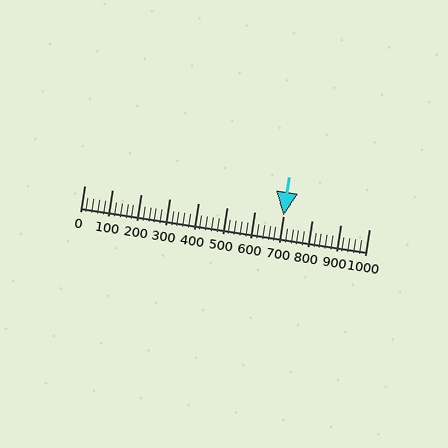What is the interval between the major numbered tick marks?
The major tick marks are spaced 100 units apart.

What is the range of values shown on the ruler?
The ruler shows values from 0 to 1000.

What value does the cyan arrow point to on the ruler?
The cyan arrow points to approximately 700.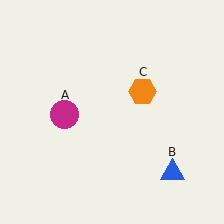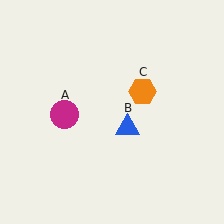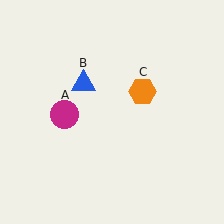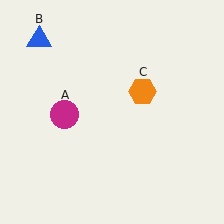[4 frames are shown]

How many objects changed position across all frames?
1 object changed position: blue triangle (object B).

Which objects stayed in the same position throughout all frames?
Magenta circle (object A) and orange hexagon (object C) remained stationary.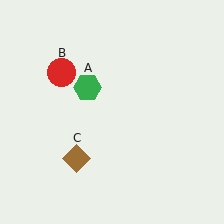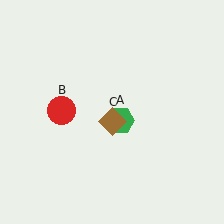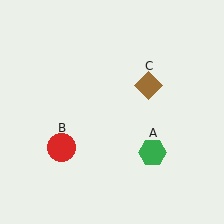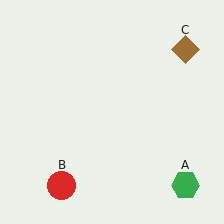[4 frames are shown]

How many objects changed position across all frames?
3 objects changed position: green hexagon (object A), red circle (object B), brown diamond (object C).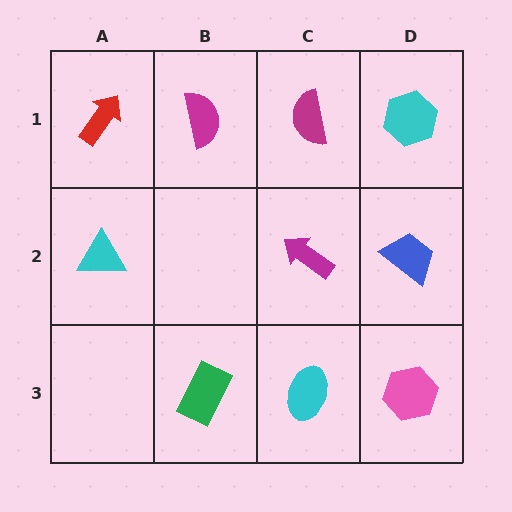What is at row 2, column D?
A blue trapezoid.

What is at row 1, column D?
A cyan hexagon.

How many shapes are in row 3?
3 shapes.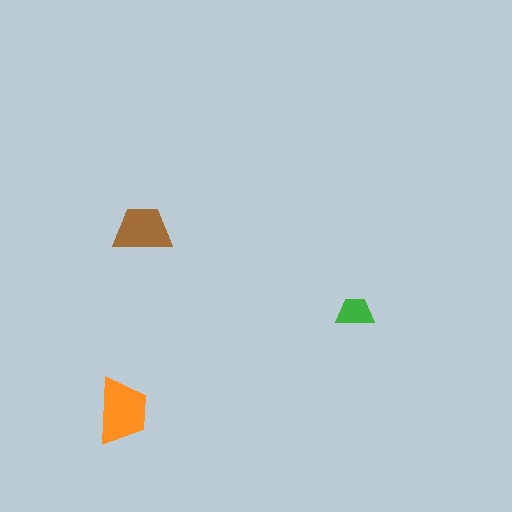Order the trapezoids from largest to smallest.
the orange one, the brown one, the green one.